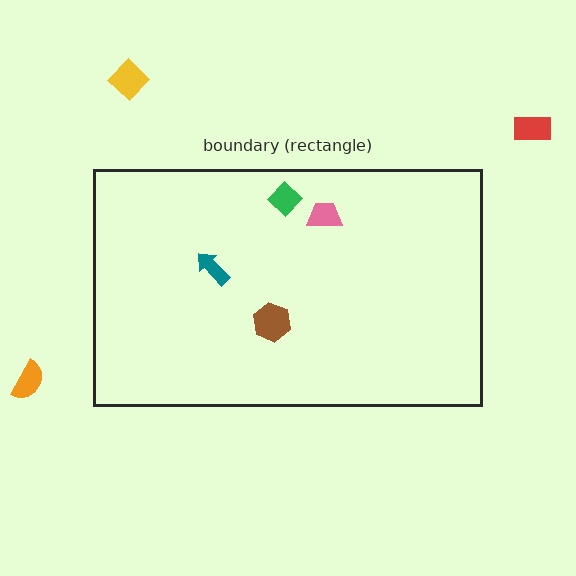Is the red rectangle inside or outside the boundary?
Outside.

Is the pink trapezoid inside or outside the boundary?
Inside.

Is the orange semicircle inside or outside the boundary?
Outside.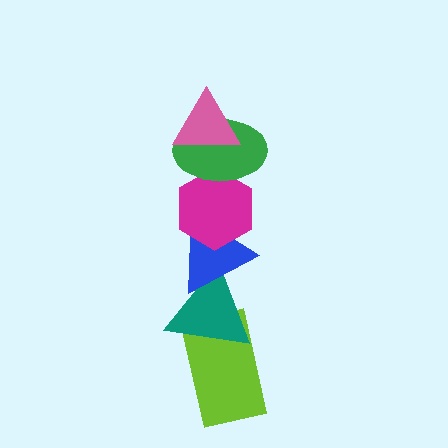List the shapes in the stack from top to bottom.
From top to bottom: the pink triangle, the green ellipse, the magenta hexagon, the blue triangle, the teal triangle, the lime rectangle.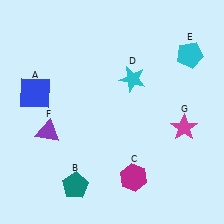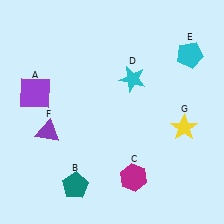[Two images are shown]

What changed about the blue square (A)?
In Image 1, A is blue. In Image 2, it changed to purple.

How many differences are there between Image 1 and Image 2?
There are 2 differences between the two images.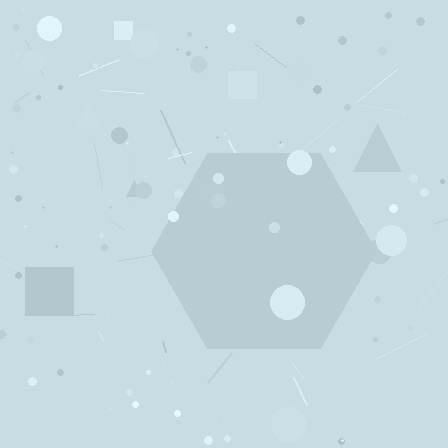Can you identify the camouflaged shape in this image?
The camouflaged shape is a hexagon.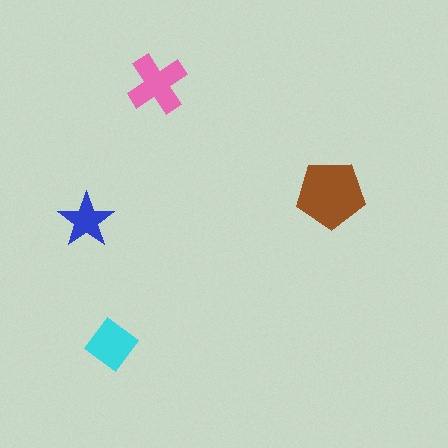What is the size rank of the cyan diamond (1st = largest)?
3rd.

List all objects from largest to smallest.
The brown pentagon, the pink cross, the cyan diamond, the blue star.